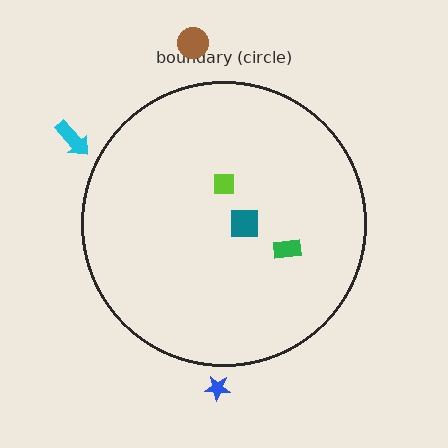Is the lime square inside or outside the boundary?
Inside.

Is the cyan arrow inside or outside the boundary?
Outside.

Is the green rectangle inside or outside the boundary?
Inside.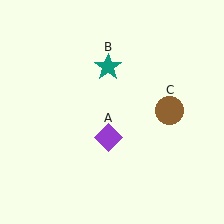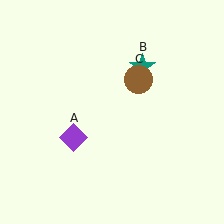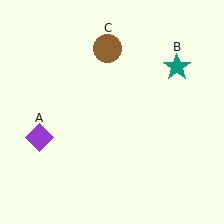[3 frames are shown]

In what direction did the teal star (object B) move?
The teal star (object B) moved right.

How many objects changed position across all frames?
3 objects changed position: purple diamond (object A), teal star (object B), brown circle (object C).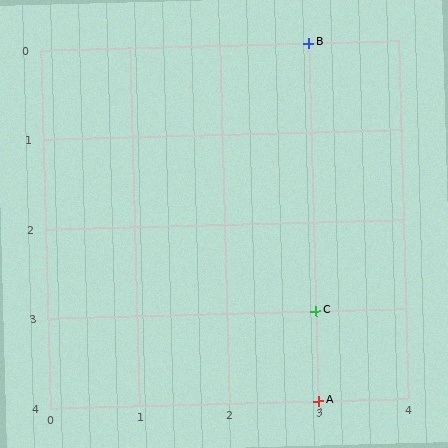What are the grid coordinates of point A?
Point A is at grid coordinates (3, 4).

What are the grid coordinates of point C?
Point C is at grid coordinates (3, 3).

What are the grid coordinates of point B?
Point B is at grid coordinates (3, 0).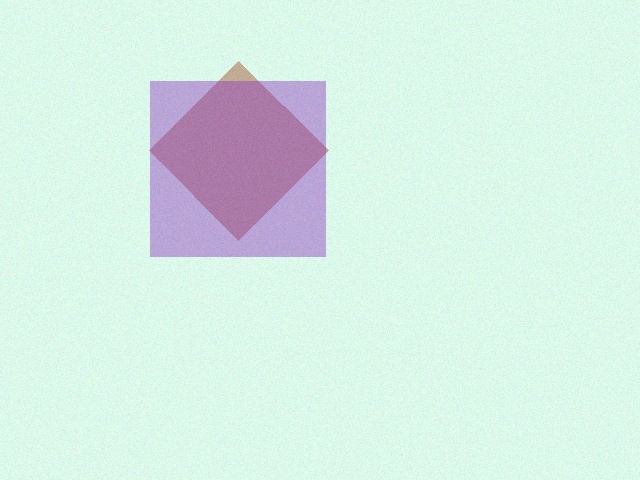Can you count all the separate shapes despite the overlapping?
Yes, there are 2 separate shapes.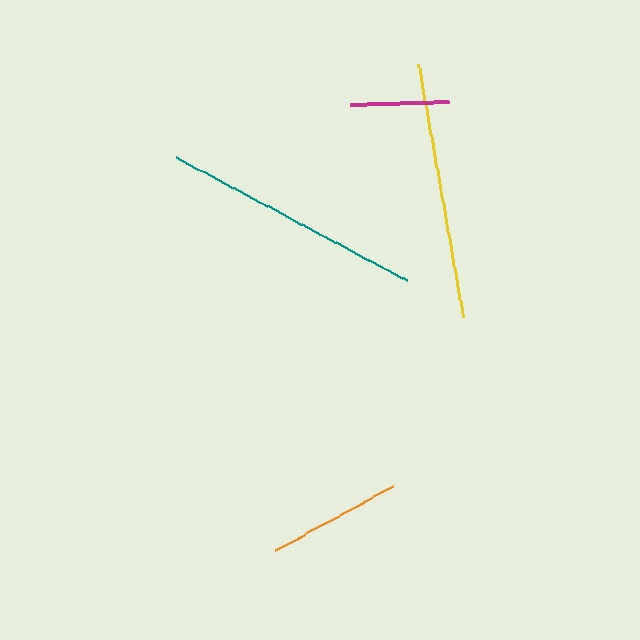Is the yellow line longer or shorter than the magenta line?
The yellow line is longer than the magenta line.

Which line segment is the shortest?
The magenta line is the shortest at approximately 99 pixels.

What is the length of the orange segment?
The orange segment is approximately 134 pixels long.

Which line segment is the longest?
The teal line is the longest at approximately 262 pixels.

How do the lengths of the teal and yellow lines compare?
The teal and yellow lines are approximately the same length.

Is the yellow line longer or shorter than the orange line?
The yellow line is longer than the orange line.